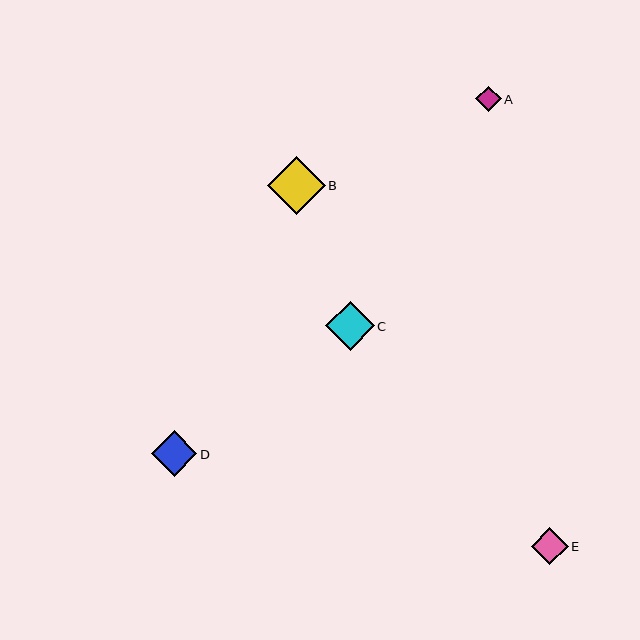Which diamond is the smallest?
Diamond A is the smallest with a size of approximately 26 pixels.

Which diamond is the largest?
Diamond B is the largest with a size of approximately 57 pixels.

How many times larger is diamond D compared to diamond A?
Diamond D is approximately 1.8 times the size of diamond A.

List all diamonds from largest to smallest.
From largest to smallest: B, C, D, E, A.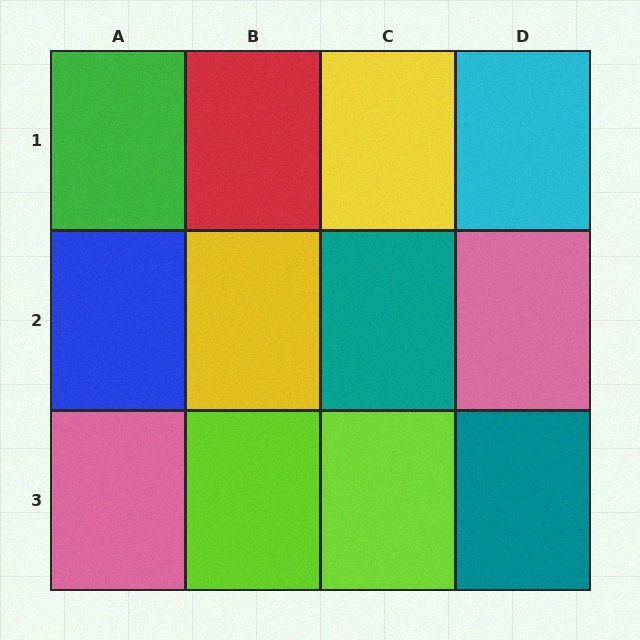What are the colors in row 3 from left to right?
Pink, lime, lime, teal.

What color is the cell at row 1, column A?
Green.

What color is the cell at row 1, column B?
Red.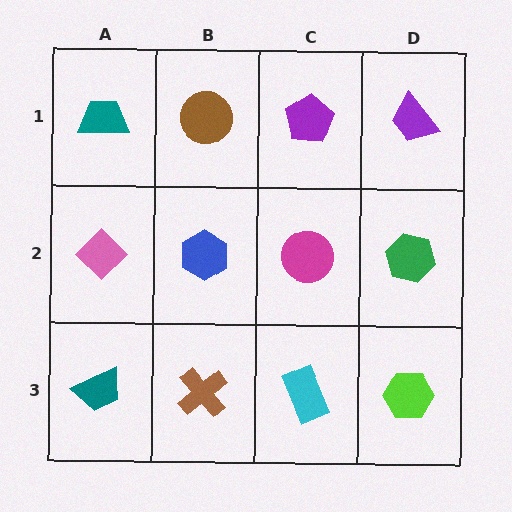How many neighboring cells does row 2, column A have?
3.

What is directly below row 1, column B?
A blue hexagon.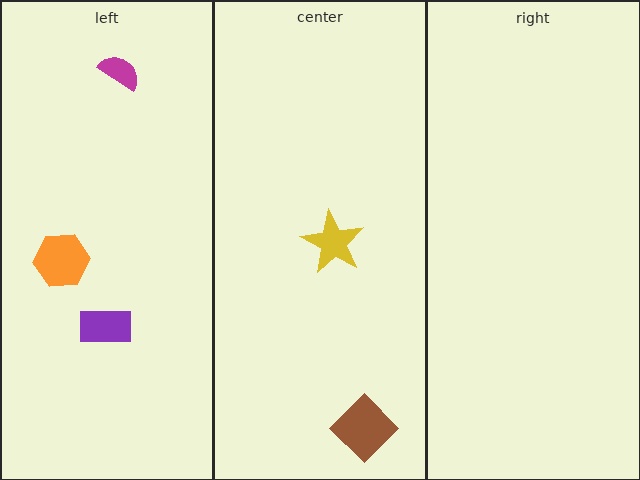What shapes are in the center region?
The yellow star, the brown diamond.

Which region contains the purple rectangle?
The left region.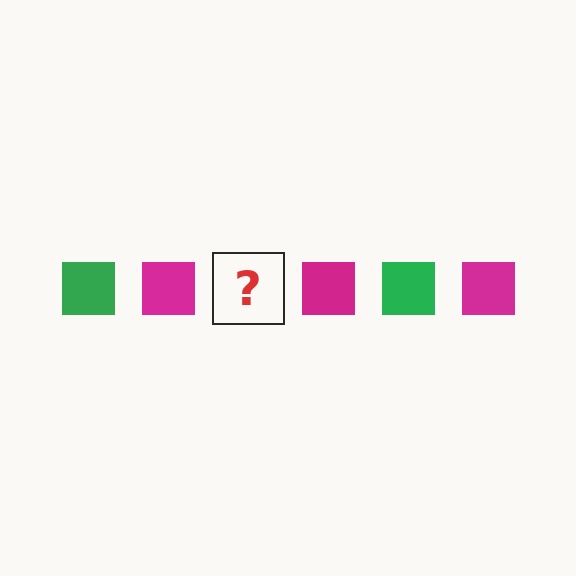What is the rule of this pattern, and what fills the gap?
The rule is that the pattern cycles through green, magenta squares. The gap should be filled with a green square.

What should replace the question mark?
The question mark should be replaced with a green square.